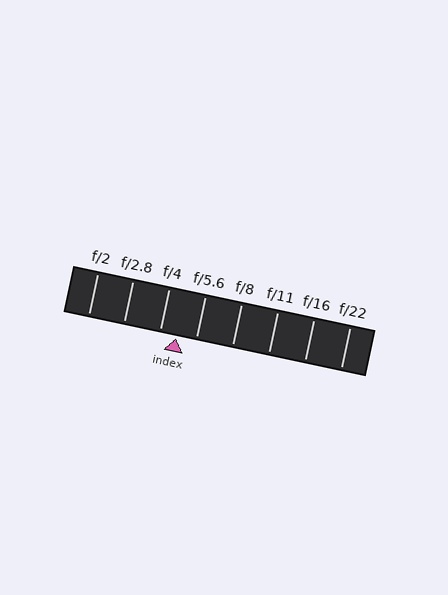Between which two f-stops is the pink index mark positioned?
The index mark is between f/4 and f/5.6.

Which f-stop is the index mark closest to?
The index mark is closest to f/4.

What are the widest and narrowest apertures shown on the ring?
The widest aperture shown is f/2 and the narrowest is f/22.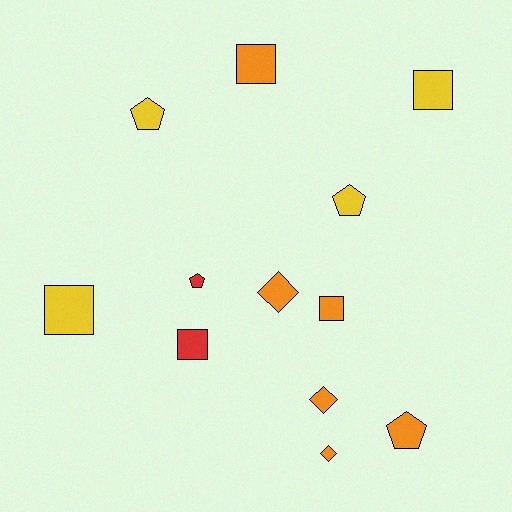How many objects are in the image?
There are 12 objects.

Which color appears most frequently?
Orange, with 6 objects.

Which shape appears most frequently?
Square, with 5 objects.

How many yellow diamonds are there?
There are no yellow diamonds.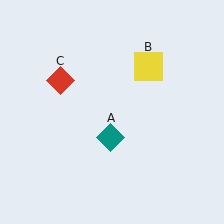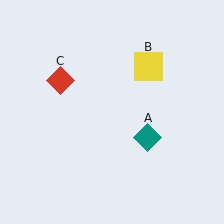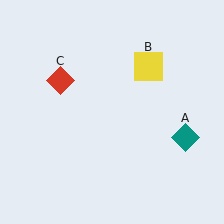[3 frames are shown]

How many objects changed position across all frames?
1 object changed position: teal diamond (object A).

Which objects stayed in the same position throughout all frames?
Yellow square (object B) and red diamond (object C) remained stationary.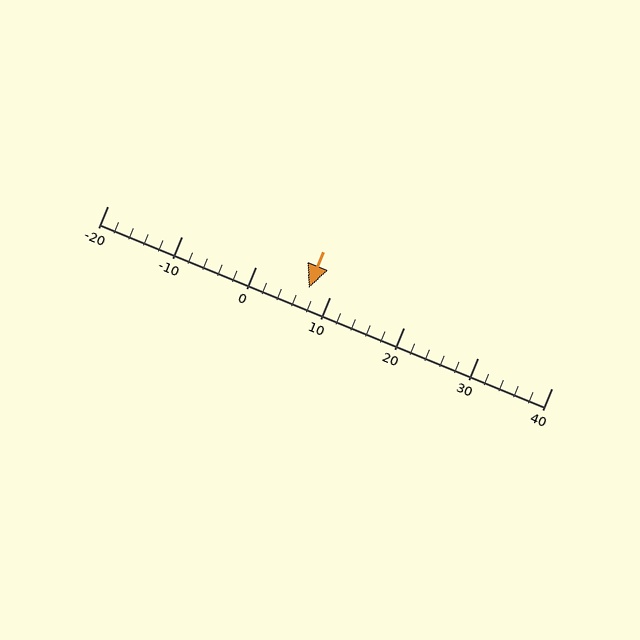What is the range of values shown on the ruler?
The ruler shows values from -20 to 40.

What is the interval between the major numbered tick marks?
The major tick marks are spaced 10 units apart.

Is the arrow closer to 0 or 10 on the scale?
The arrow is closer to 10.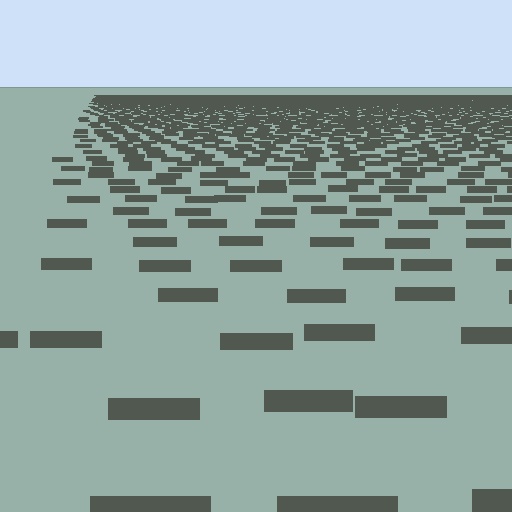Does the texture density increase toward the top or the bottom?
Density increases toward the top.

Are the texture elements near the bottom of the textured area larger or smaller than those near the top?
Larger. Near the bottom, elements are closer to the viewer and appear at a bigger on-screen size.